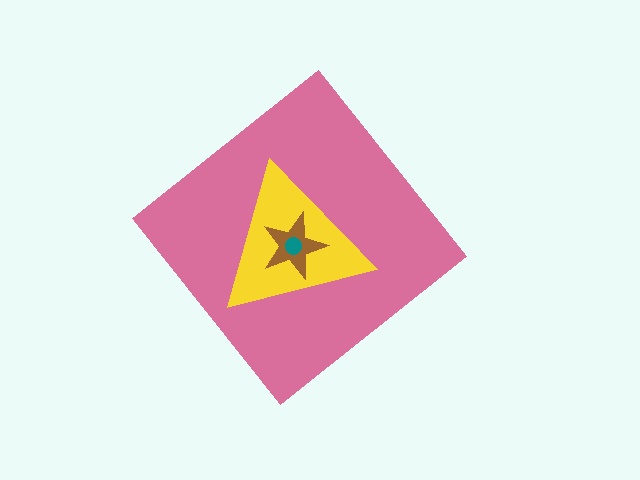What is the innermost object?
The teal circle.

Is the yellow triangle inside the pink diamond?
Yes.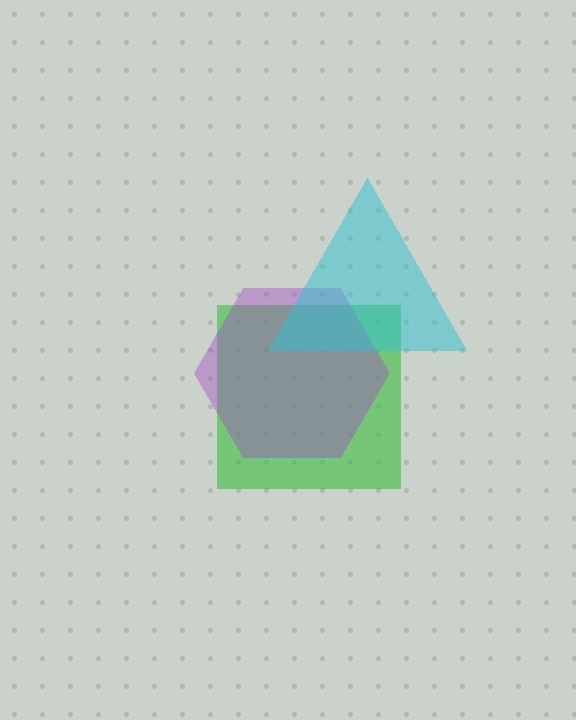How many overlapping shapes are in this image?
There are 3 overlapping shapes in the image.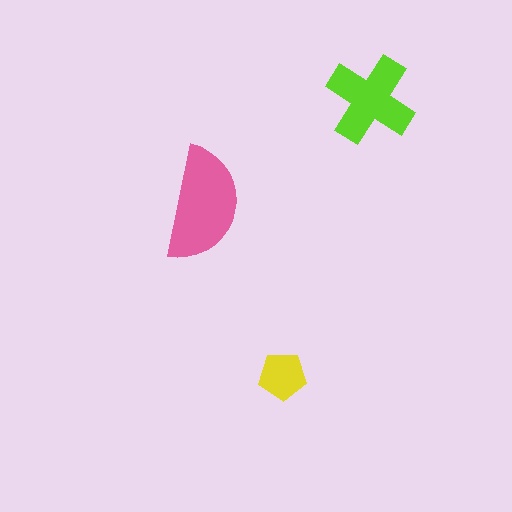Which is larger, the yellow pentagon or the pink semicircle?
The pink semicircle.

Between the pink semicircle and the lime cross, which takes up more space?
The pink semicircle.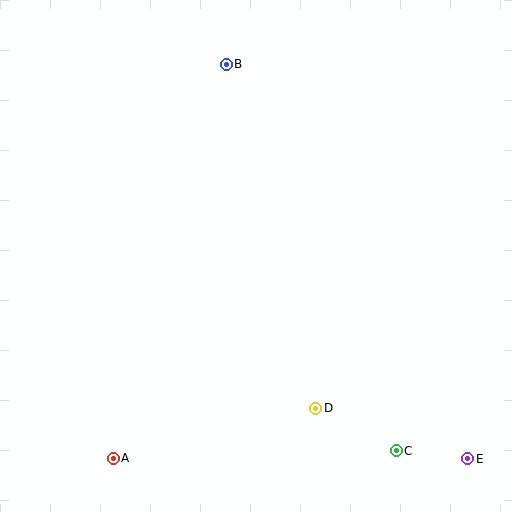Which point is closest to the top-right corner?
Point B is closest to the top-right corner.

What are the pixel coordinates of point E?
Point E is at (468, 459).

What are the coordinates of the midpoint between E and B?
The midpoint between E and B is at (347, 261).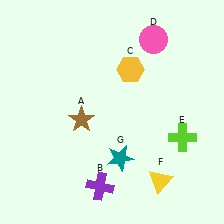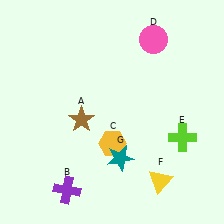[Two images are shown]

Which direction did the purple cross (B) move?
The purple cross (B) moved left.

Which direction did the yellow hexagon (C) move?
The yellow hexagon (C) moved down.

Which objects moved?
The objects that moved are: the purple cross (B), the yellow hexagon (C).